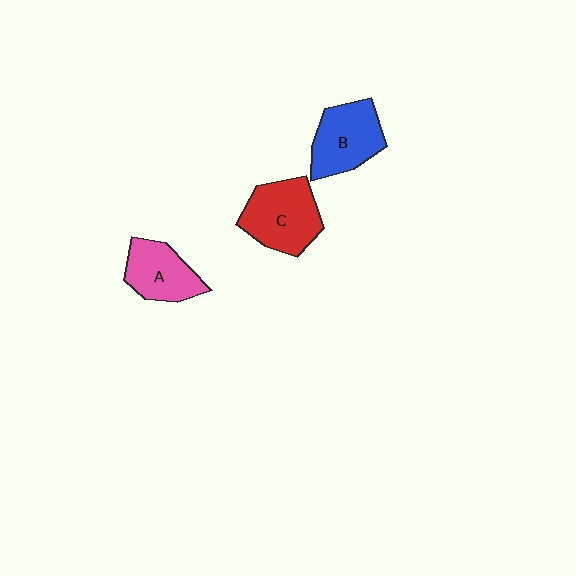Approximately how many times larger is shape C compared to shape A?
Approximately 1.3 times.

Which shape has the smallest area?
Shape A (pink).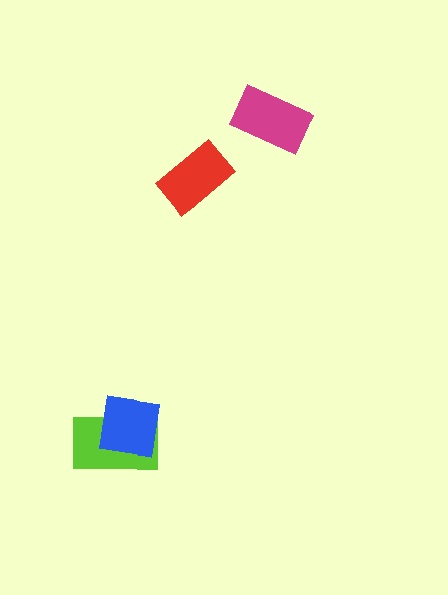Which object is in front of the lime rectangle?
The blue square is in front of the lime rectangle.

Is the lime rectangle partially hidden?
Yes, it is partially covered by another shape.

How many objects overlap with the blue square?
1 object overlaps with the blue square.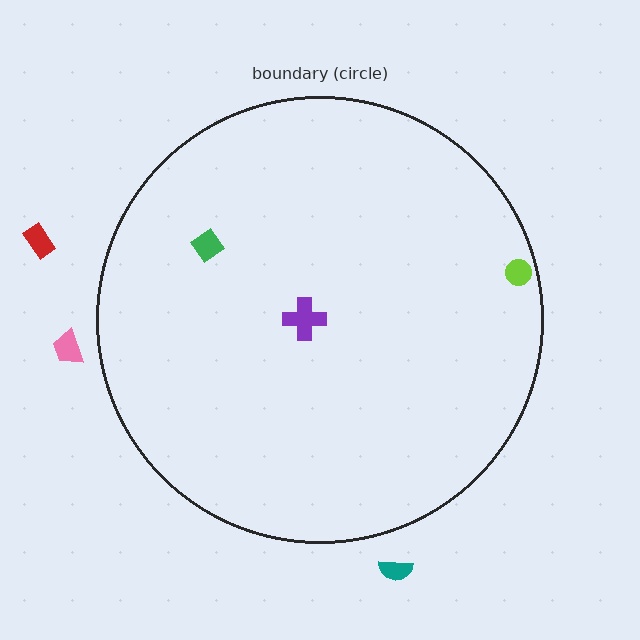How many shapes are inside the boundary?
3 inside, 3 outside.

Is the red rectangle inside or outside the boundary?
Outside.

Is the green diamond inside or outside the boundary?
Inside.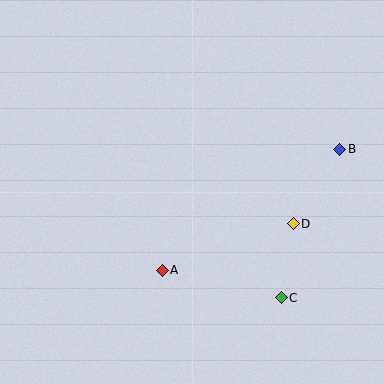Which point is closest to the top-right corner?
Point B is closest to the top-right corner.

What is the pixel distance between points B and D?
The distance between B and D is 88 pixels.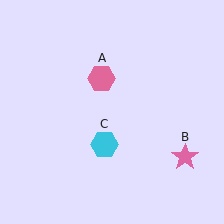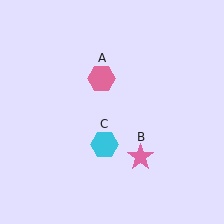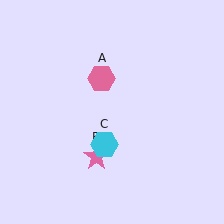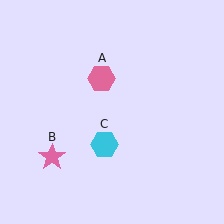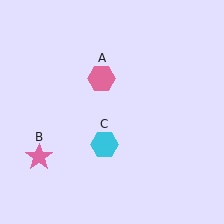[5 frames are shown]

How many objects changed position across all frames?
1 object changed position: pink star (object B).